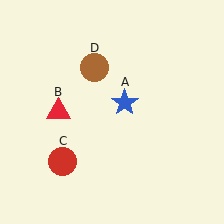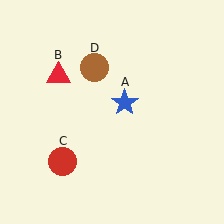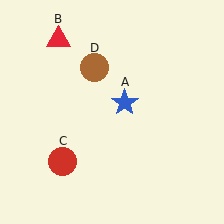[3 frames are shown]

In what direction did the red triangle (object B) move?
The red triangle (object B) moved up.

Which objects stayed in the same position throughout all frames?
Blue star (object A) and red circle (object C) and brown circle (object D) remained stationary.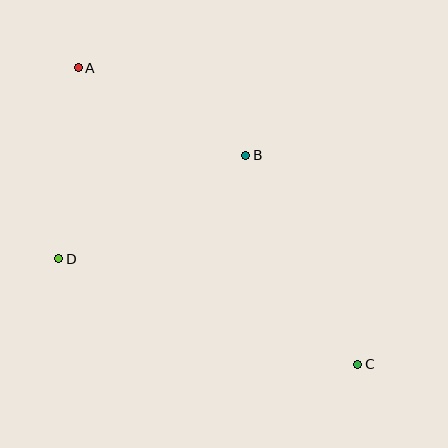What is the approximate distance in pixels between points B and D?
The distance between B and D is approximately 214 pixels.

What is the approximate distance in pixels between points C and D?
The distance between C and D is approximately 317 pixels.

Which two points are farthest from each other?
Points A and C are farthest from each other.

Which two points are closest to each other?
Points A and B are closest to each other.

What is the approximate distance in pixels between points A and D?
The distance between A and D is approximately 192 pixels.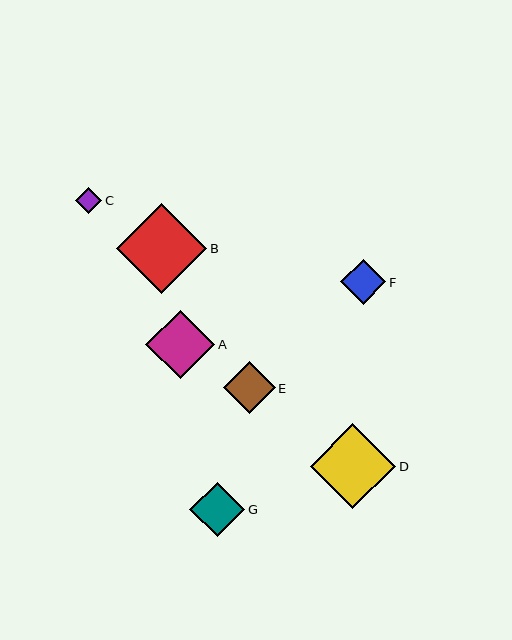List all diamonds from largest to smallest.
From largest to smallest: B, D, A, G, E, F, C.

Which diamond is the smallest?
Diamond C is the smallest with a size of approximately 26 pixels.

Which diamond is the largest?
Diamond B is the largest with a size of approximately 90 pixels.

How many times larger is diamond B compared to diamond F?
Diamond B is approximately 2.0 times the size of diamond F.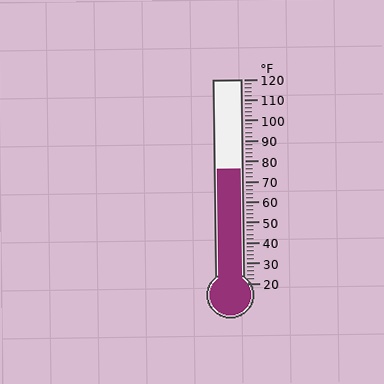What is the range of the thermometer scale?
The thermometer scale ranges from 20°F to 120°F.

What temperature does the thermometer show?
The thermometer shows approximately 76°F.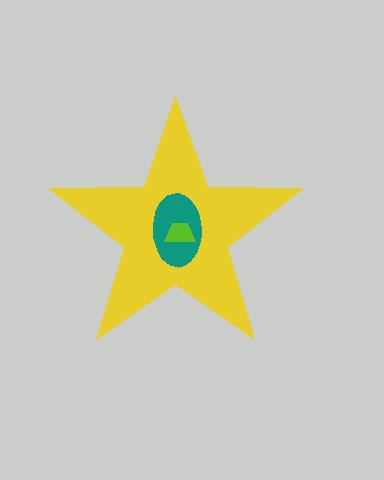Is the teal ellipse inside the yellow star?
Yes.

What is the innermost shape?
The lime trapezoid.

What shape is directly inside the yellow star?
The teal ellipse.